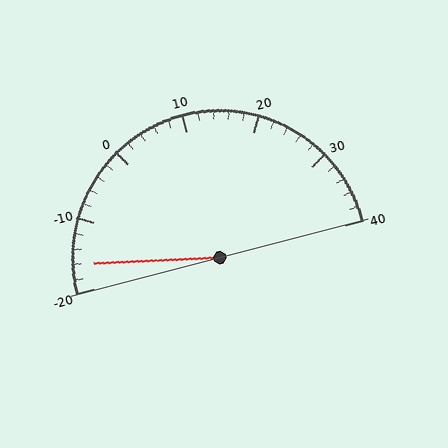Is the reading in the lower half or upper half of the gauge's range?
The reading is in the lower half of the range (-20 to 40).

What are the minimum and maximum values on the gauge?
The gauge ranges from -20 to 40.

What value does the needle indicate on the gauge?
The needle indicates approximately -16.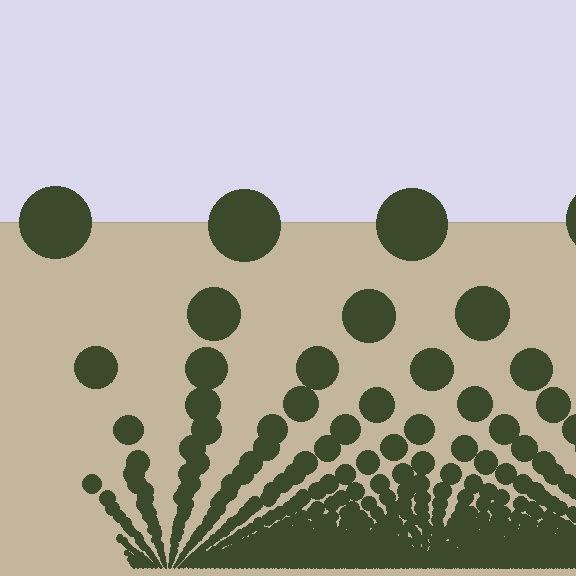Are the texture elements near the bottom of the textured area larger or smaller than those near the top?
Smaller. The gradient is inverted — elements near the bottom are smaller and denser.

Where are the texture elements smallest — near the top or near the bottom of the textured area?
Near the bottom.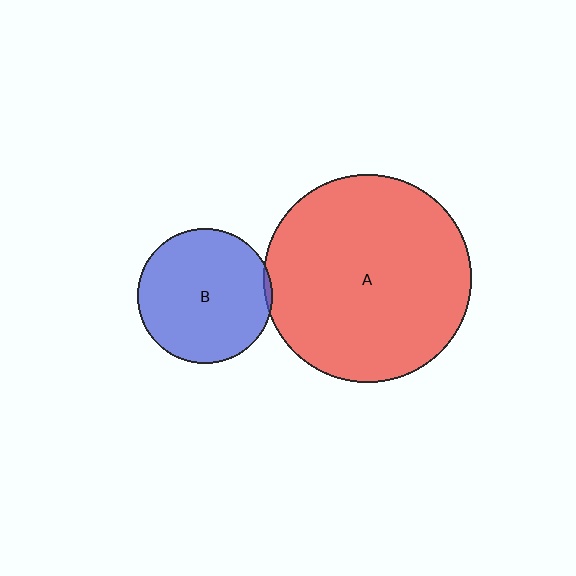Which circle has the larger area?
Circle A (red).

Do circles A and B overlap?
Yes.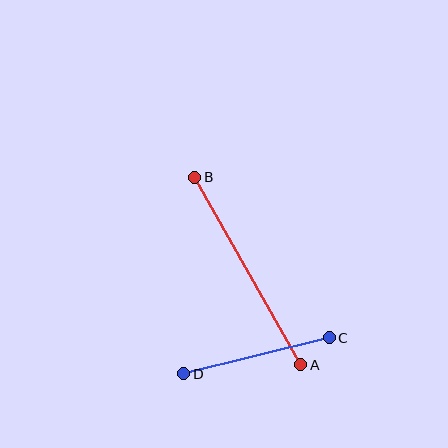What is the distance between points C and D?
The distance is approximately 150 pixels.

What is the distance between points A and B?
The distance is approximately 215 pixels.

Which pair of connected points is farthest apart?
Points A and B are farthest apart.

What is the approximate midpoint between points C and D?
The midpoint is at approximately (257, 356) pixels.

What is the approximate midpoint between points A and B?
The midpoint is at approximately (248, 271) pixels.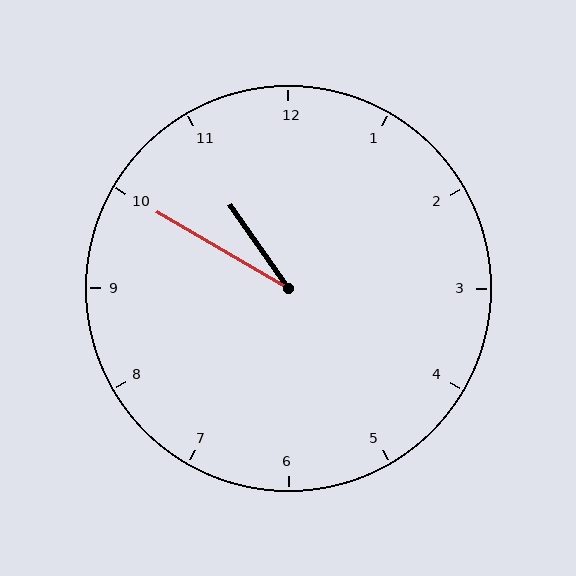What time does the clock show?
10:50.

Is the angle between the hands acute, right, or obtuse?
It is acute.